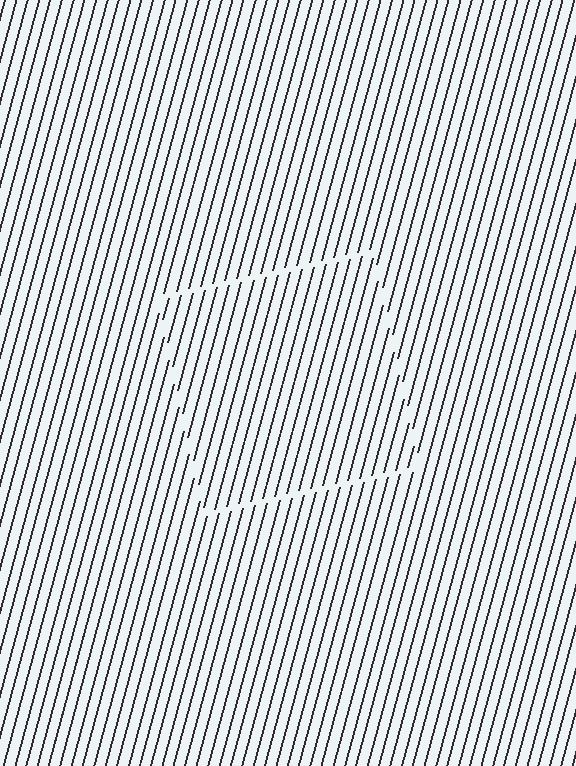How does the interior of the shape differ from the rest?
The interior of the shape contains the same grating, shifted by half a period — the contour is defined by the phase discontinuity where line-ends from the inner and outer gratings abut.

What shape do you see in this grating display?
An illusory square. The interior of the shape contains the same grating, shifted by half a period — the contour is defined by the phase discontinuity where line-ends from the inner and outer gratings abut.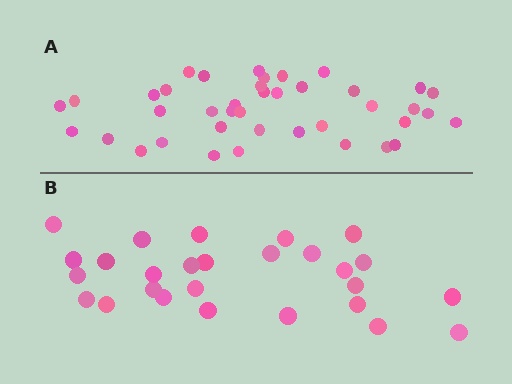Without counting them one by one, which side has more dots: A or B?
Region A (the top region) has more dots.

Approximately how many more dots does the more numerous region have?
Region A has approximately 15 more dots than region B.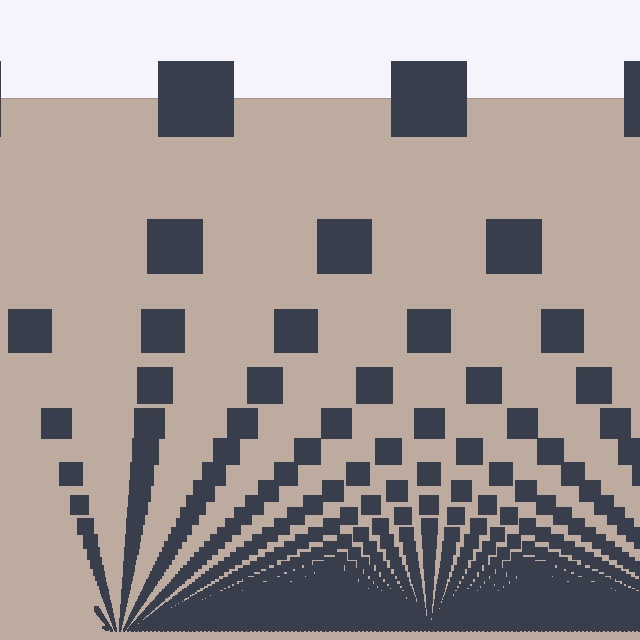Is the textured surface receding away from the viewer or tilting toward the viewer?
The surface appears to tilt toward the viewer. Texture elements get larger and sparser toward the top.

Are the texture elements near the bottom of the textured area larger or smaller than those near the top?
Smaller. The gradient is inverted — elements near the bottom are smaller and denser.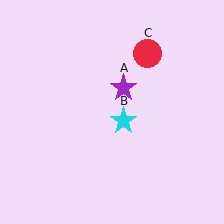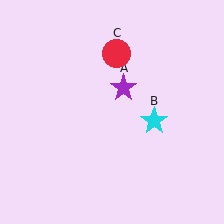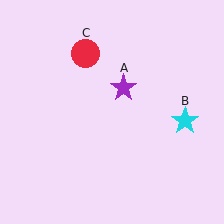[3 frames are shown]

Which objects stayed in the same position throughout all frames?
Purple star (object A) remained stationary.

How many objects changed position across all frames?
2 objects changed position: cyan star (object B), red circle (object C).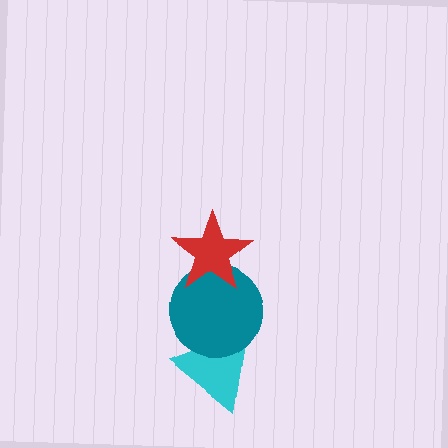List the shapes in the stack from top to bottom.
From top to bottom: the red star, the teal circle, the cyan triangle.